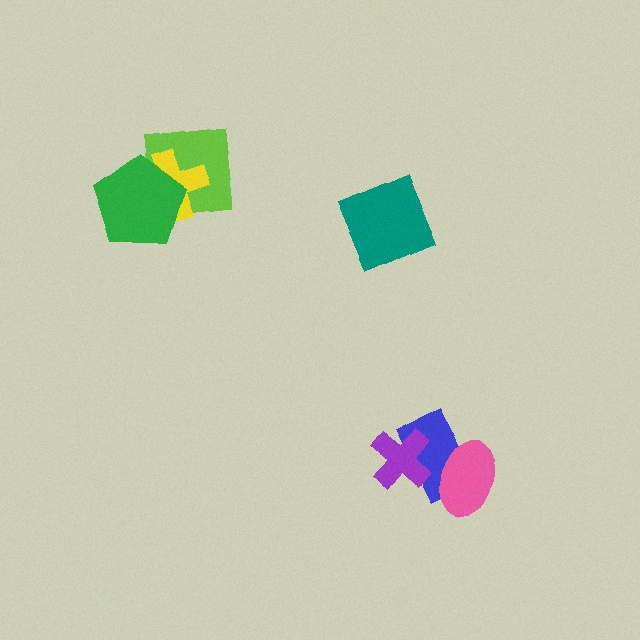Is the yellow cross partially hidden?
Yes, it is partially covered by another shape.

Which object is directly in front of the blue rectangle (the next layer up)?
The pink ellipse is directly in front of the blue rectangle.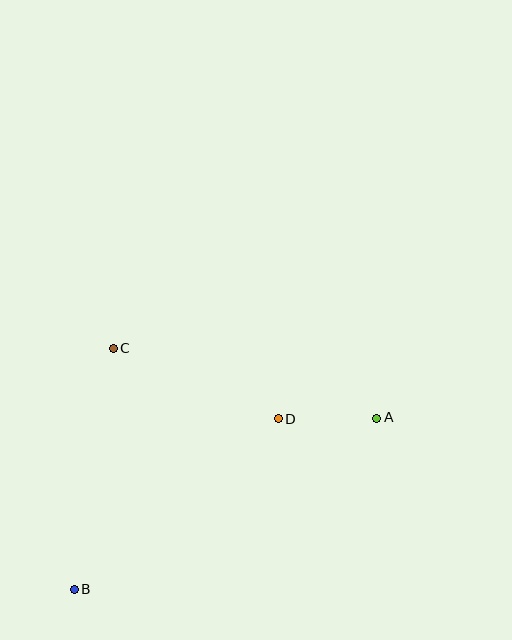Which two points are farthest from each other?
Points A and B are farthest from each other.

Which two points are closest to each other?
Points A and D are closest to each other.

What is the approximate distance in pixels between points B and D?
The distance between B and D is approximately 266 pixels.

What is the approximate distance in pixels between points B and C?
The distance between B and C is approximately 245 pixels.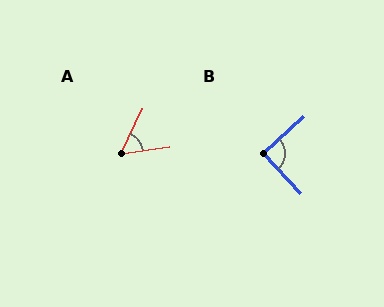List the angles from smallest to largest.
A (56°), B (89°).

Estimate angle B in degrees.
Approximately 89 degrees.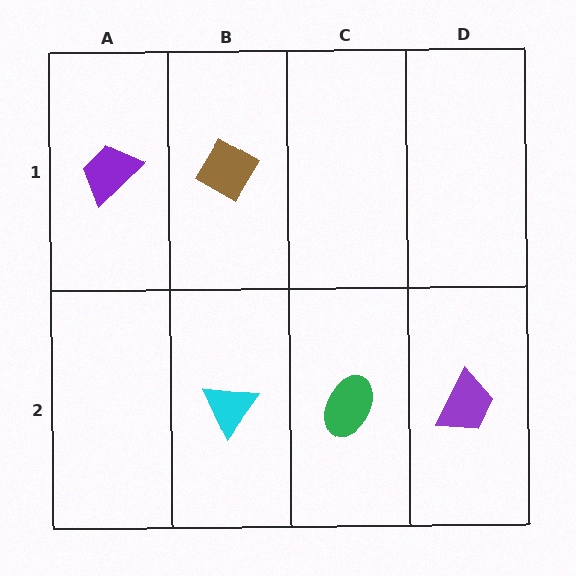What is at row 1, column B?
A brown diamond.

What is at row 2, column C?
A green ellipse.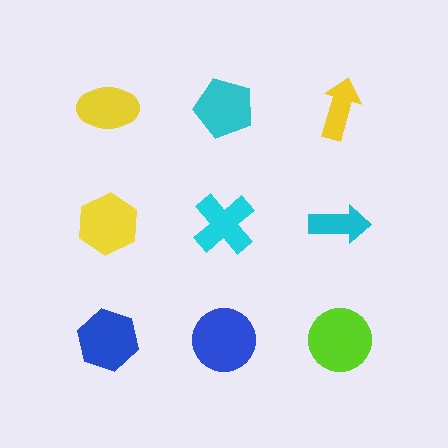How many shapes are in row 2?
3 shapes.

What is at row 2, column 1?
A yellow hexagon.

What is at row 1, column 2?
A cyan pentagon.